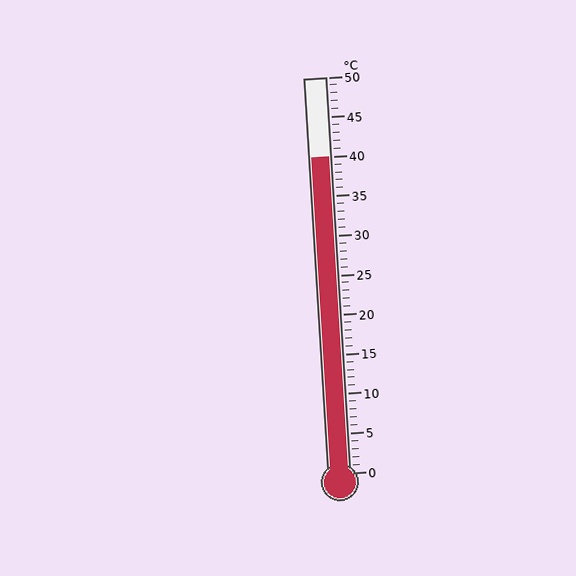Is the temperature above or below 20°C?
The temperature is above 20°C.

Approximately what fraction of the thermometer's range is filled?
The thermometer is filled to approximately 80% of its range.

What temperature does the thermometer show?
The thermometer shows approximately 40°C.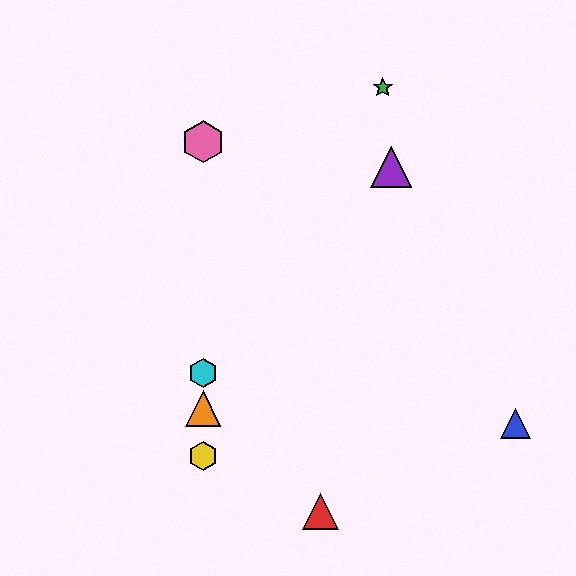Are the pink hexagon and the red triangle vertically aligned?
No, the pink hexagon is at x≈203 and the red triangle is at x≈321.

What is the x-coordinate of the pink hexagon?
The pink hexagon is at x≈203.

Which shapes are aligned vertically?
The yellow hexagon, the orange triangle, the cyan hexagon, the pink hexagon are aligned vertically.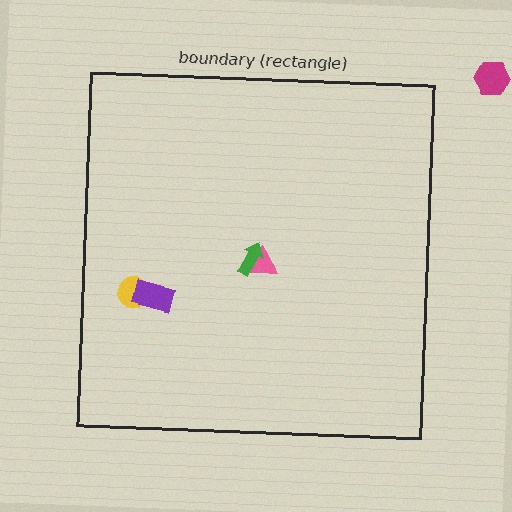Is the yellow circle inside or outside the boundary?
Inside.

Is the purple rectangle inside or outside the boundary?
Inside.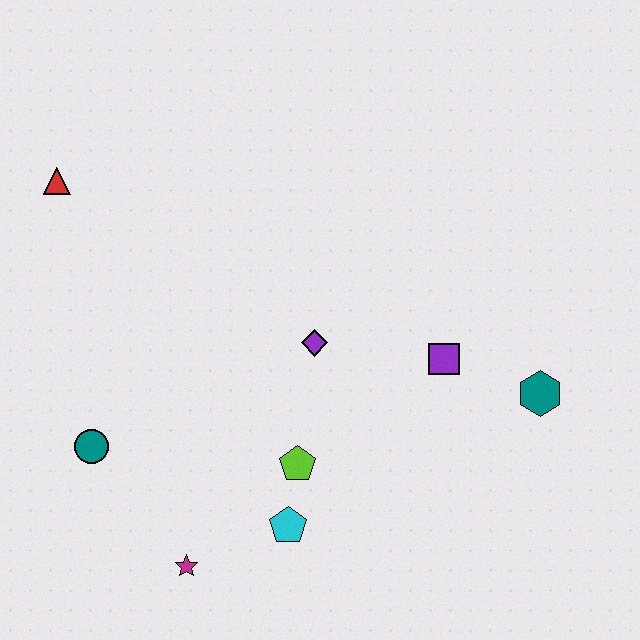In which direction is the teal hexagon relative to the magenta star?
The teal hexagon is to the right of the magenta star.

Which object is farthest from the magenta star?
The red triangle is farthest from the magenta star.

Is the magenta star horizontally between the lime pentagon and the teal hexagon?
No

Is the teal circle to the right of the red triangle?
Yes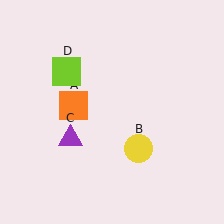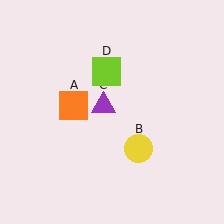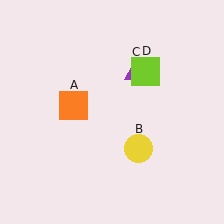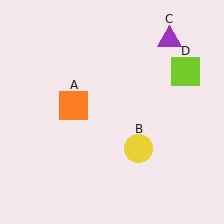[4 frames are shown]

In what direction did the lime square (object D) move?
The lime square (object D) moved right.